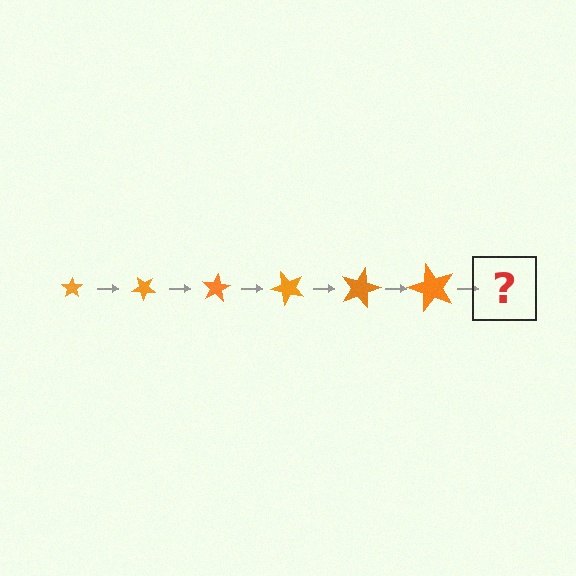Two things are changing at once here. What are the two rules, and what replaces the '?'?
The two rules are that the star grows larger each step and it rotates 40 degrees each step. The '?' should be a star, larger than the previous one and rotated 240 degrees from the start.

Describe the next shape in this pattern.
It should be a star, larger than the previous one and rotated 240 degrees from the start.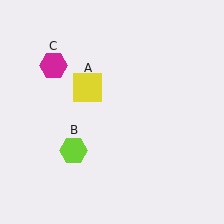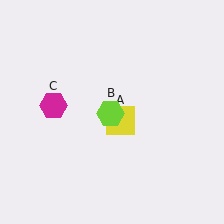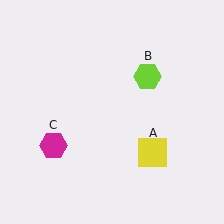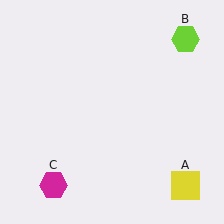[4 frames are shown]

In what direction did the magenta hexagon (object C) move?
The magenta hexagon (object C) moved down.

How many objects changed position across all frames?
3 objects changed position: yellow square (object A), lime hexagon (object B), magenta hexagon (object C).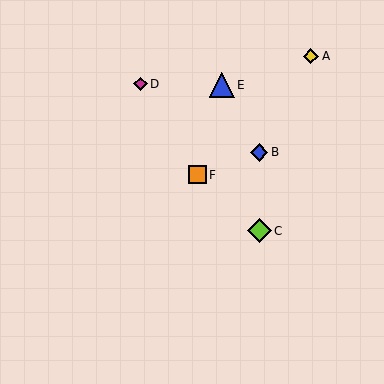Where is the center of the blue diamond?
The center of the blue diamond is at (259, 152).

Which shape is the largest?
The blue triangle (labeled E) is the largest.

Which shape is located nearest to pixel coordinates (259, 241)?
The lime diamond (labeled C) at (259, 231) is nearest to that location.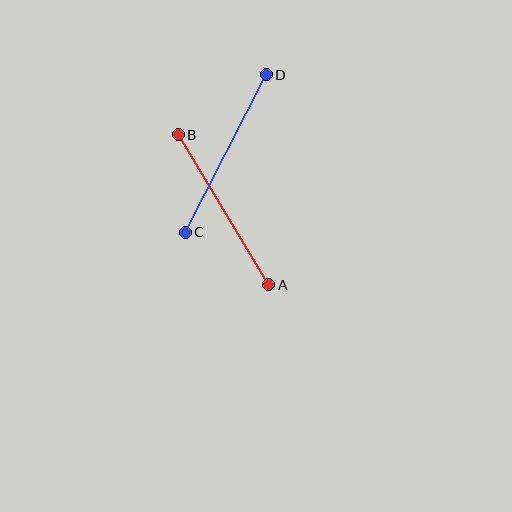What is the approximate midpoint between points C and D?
The midpoint is at approximately (226, 153) pixels.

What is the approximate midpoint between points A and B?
The midpoint is at approximately (223, 210) pixels.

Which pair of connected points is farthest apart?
Points C and D are farthest apart.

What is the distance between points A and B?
The distance is approximately 175 pixels.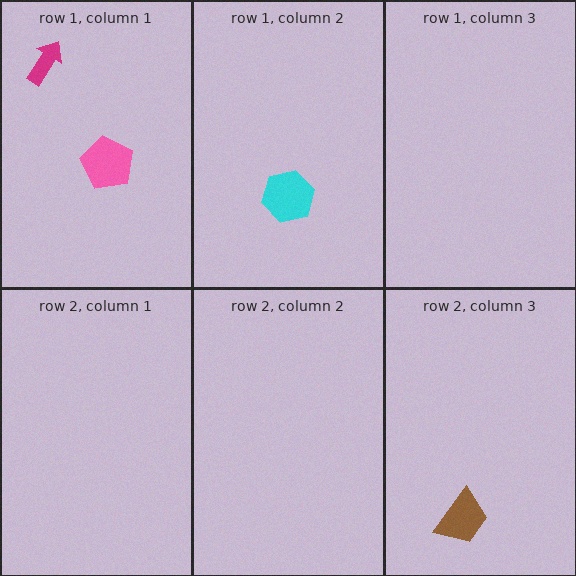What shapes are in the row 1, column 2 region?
The cyan hexagon.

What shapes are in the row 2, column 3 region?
The brown trapezoid.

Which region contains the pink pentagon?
The row 1, column 1 region.